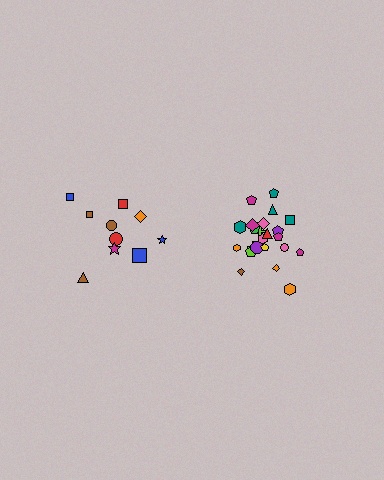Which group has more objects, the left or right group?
The right group.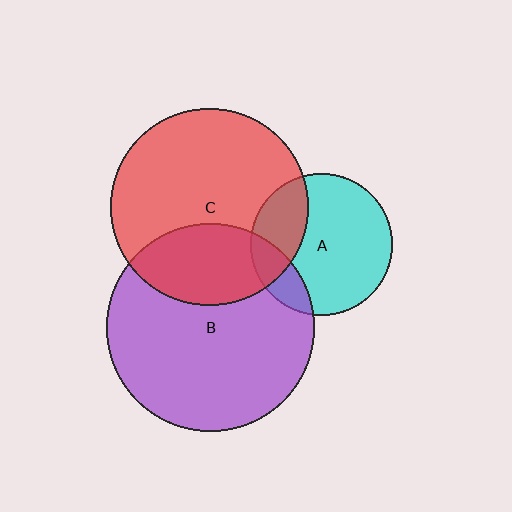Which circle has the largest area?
Circle B (purple).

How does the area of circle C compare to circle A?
Approximately 1.9 times.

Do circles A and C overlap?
Yes.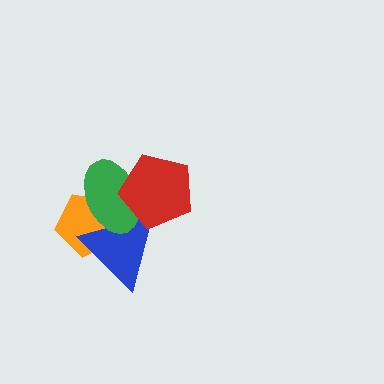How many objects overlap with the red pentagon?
2 objects overlap with the red pentagon.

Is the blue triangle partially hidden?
Yes, it is partially covered by another shape.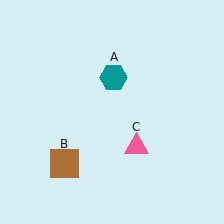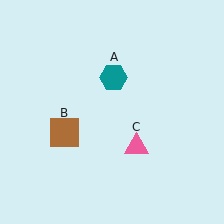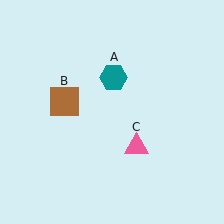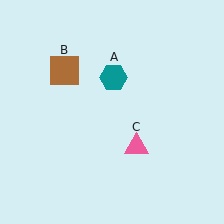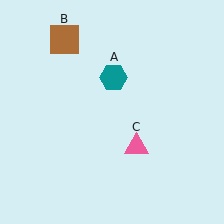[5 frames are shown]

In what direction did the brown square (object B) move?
The brown square (object B) moved up.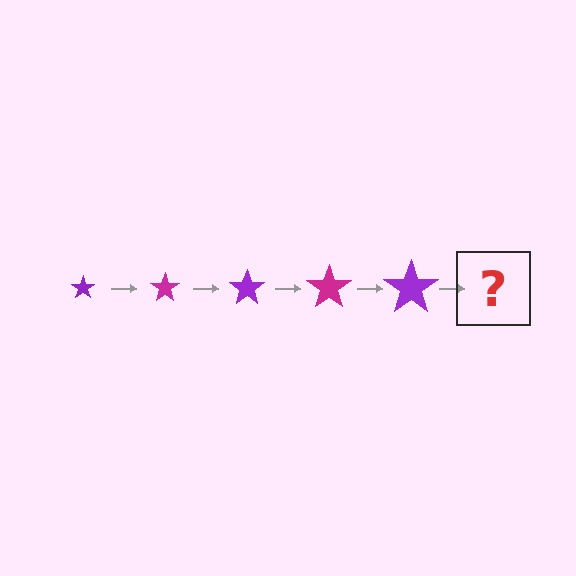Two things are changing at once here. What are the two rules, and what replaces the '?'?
The two rules are that the star grows larger each step and the color cycles through purple and magenta. The '?' should be a magenta star, larger than the previous one.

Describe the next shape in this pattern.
It should be a magenta star, larger than the previous one.